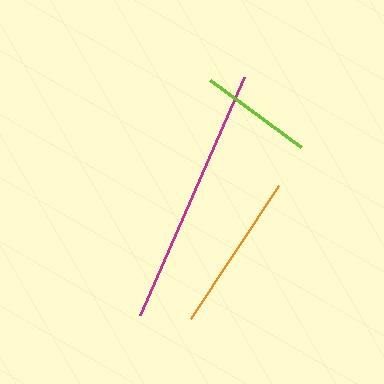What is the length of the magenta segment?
The magenta segment is approximately 260 pixels long.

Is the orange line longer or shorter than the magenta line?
The magenta line is longer than the orange line.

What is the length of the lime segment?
The lime segment is approximately 113 pixels long.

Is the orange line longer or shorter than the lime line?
The orange line is longer than the lime line.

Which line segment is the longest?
The magenta line is the longest at approximately 260 pixels.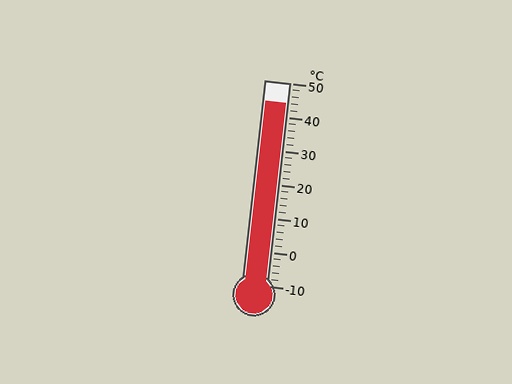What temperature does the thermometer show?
The thermometer shows approximately 44°C.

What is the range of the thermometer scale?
The thermometer scale ranges from -10°C to 50°C.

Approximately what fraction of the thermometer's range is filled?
The thermometer is filled to approximately 90% of its range.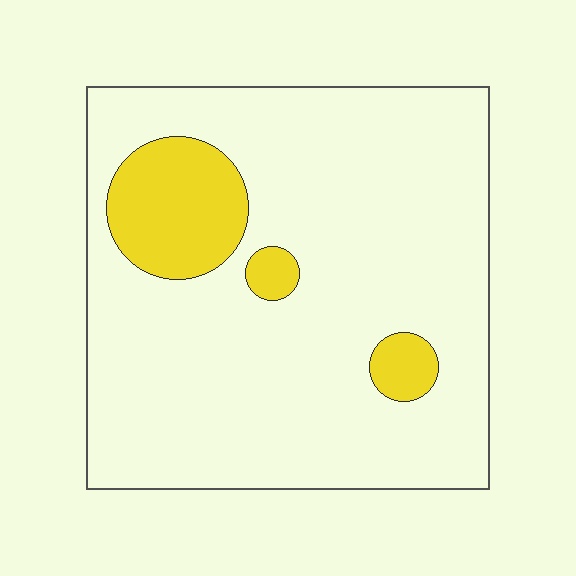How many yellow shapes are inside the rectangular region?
3.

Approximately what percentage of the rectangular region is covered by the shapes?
Approximately 15%.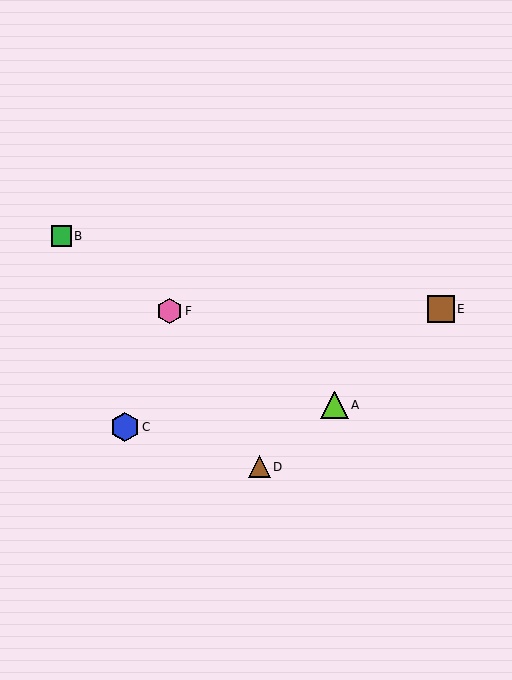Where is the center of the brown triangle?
The center of the brown triangle is at (259, 467).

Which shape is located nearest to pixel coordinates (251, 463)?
The brown triangle (labeled D) at (259, 467) is nearest to that location.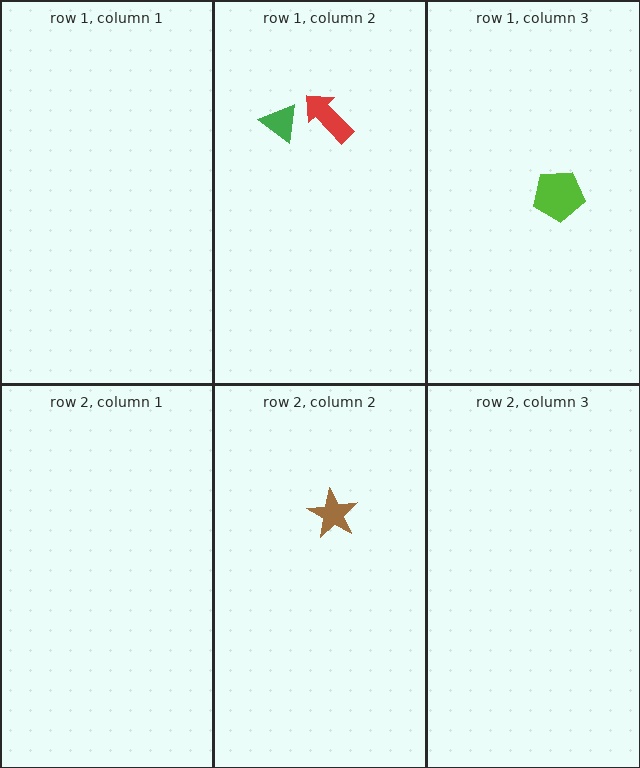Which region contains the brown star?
The row 2, column 2 region.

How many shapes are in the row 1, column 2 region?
2.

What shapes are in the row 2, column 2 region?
The brown star.